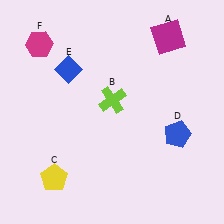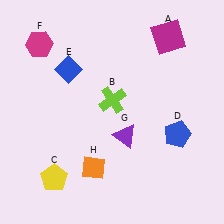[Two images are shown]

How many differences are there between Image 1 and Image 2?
There are 2 differences between the two images.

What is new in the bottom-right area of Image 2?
A purple triangle (G) was added in the bottom-right area of Image 2.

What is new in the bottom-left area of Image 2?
An orange diamond (H) was added in the bottom-left area of Image 2.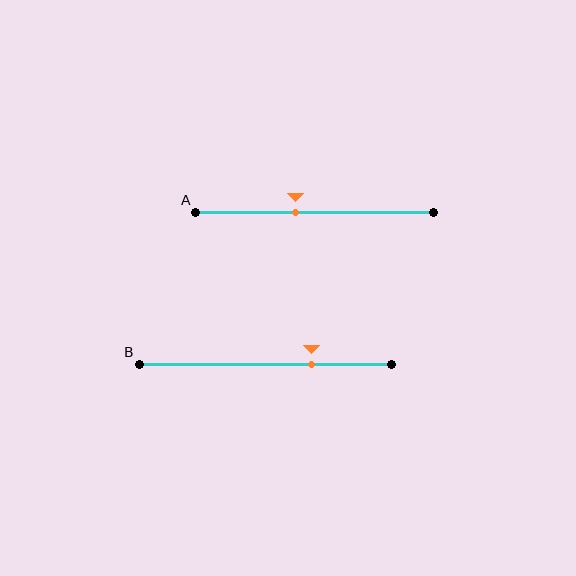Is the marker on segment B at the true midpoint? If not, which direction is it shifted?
No, the marker on segment B is shifted to the right by about 18% of the segment length.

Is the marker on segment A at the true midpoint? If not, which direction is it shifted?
No, the marker on segment A is shifted to the left by about 8% of the segment length.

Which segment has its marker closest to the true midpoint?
Segment A has its marker closest to the true midpoint.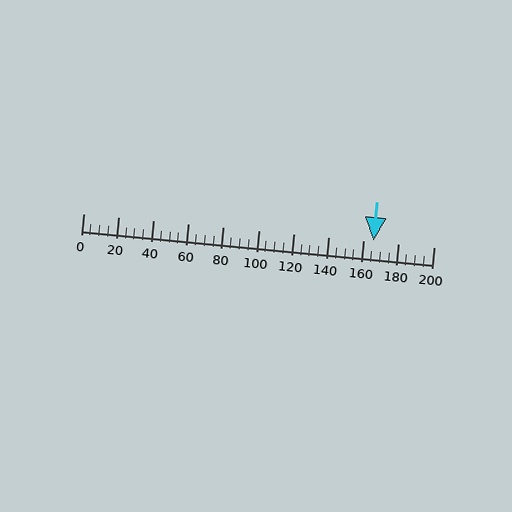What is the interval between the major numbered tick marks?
The major tick marks are spaced 20 units apart.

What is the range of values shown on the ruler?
The ruler shows values from 0 to 200.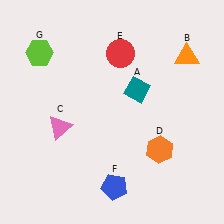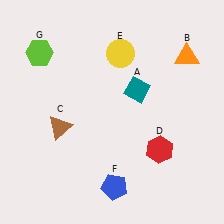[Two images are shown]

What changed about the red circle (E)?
In Image 1, E is red. In Image 2, it changed to yellow.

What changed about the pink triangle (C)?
In Image 1, C is pink. In Image 2, it changed to brown.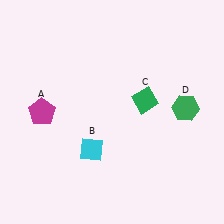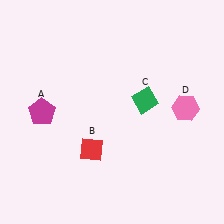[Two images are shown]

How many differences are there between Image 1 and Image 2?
There are 2 differences between the two images.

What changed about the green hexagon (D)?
In Image 1, D is green. In Image 2, it changed to pink.